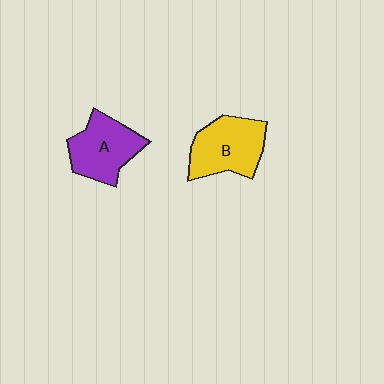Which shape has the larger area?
Shape B (yellow).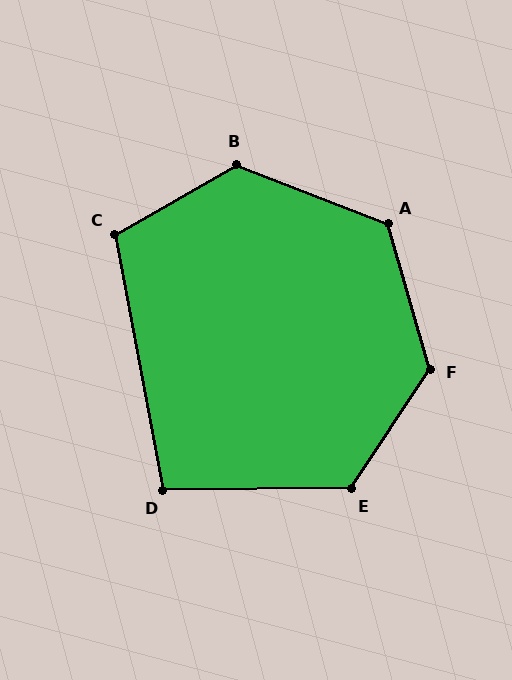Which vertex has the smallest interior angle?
D, at approximately 100 degrees.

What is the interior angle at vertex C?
Approximately 109 degrees (obtuse).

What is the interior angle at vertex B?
Approximately 129 degrees (obtuse).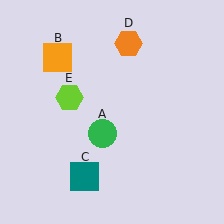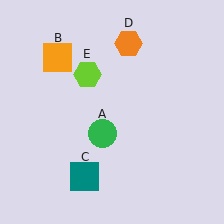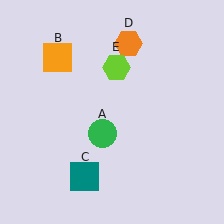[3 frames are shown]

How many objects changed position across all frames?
1 object changed position: lime hexagon (object E).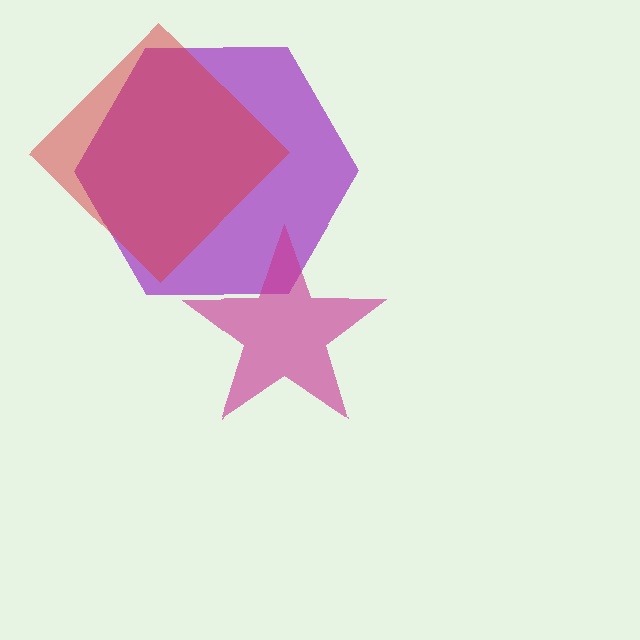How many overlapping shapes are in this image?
There are 3 overlapping shapes in the image.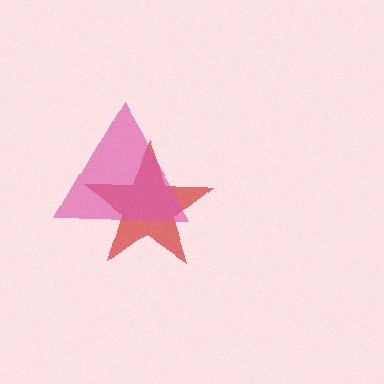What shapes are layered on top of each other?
The layered shapes are: a red star, a pink triangle.